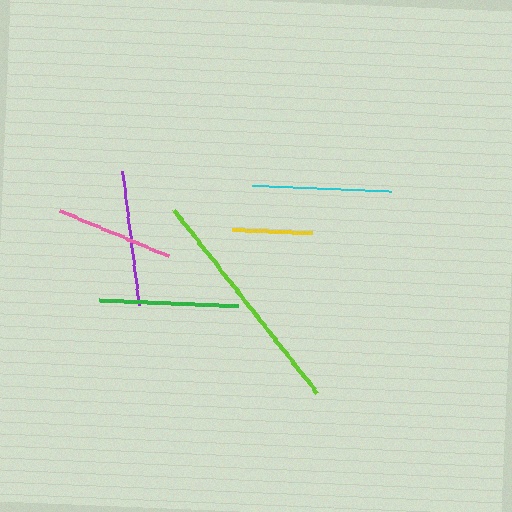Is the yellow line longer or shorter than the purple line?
The purple line is longer than the yellow line.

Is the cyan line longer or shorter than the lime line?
The lime line is longer than the cyan line.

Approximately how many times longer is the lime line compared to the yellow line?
The lime line is approximately 2.9 times the length of the yellow line.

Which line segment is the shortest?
The yellow line is the shortest at approximately 80 pixels.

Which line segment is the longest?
The lime line is the longest at approximately 233 pixels.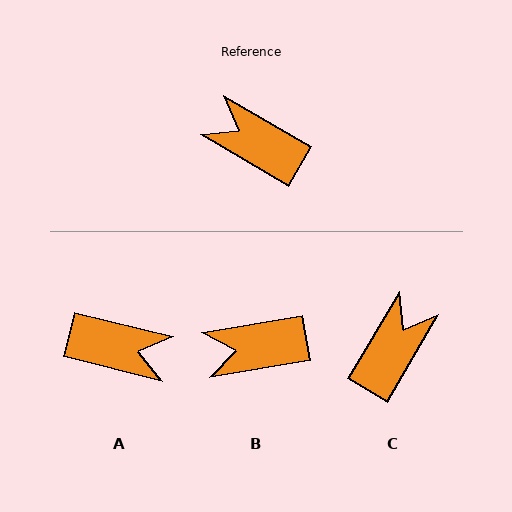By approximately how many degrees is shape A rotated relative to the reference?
Approximately 164 degrees clockwise.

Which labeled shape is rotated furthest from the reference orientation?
A, about 164 degrees away.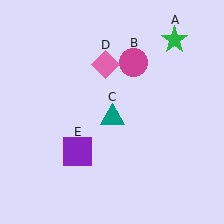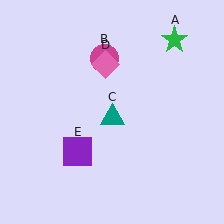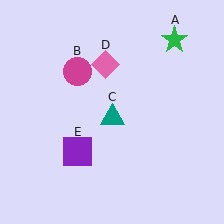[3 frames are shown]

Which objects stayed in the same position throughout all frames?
Green star (object A) and teal triangle (object C) and pink diamond (object D) and purple square (object E) remained stationary.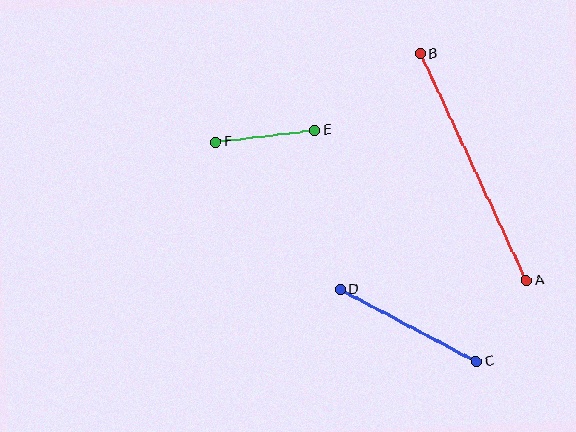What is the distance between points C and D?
The distance is approximately 154 pixels.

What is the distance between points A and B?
The distance is approximately 251 pixels.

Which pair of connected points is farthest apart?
Points A and B are farthest apart.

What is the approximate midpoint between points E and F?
The midpoint is at approximately (265, 136) pixels.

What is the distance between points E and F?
The distance is approximately 100 pixels.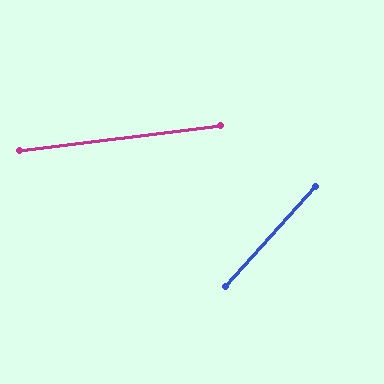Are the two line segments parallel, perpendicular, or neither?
Neither parallel nor perpendicular — they differ by about 41°.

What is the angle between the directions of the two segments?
Approximately 41 degrees.